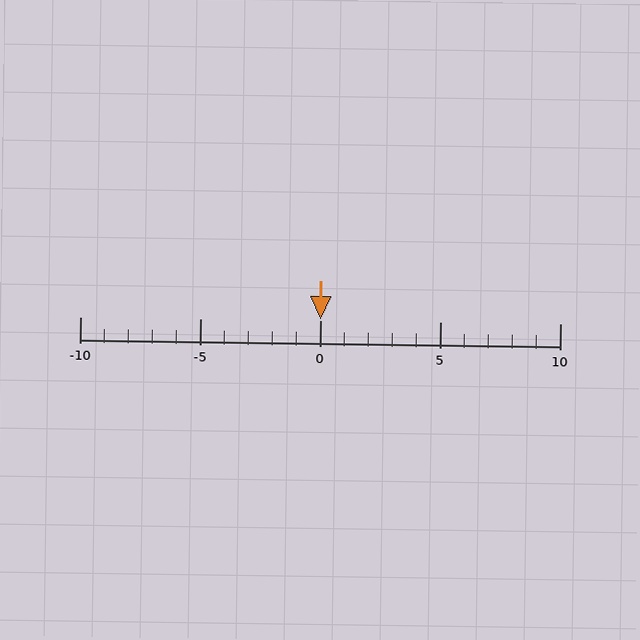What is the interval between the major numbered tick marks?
The major tick marks are spaced 5 units apart.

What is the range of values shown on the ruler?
The ruler shows values from -10 to 10.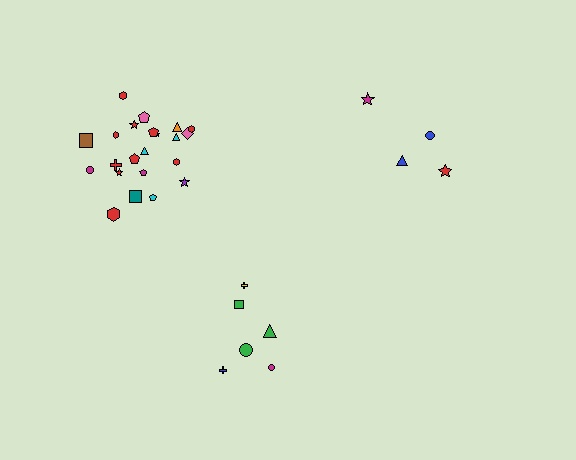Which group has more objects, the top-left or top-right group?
The top-left group.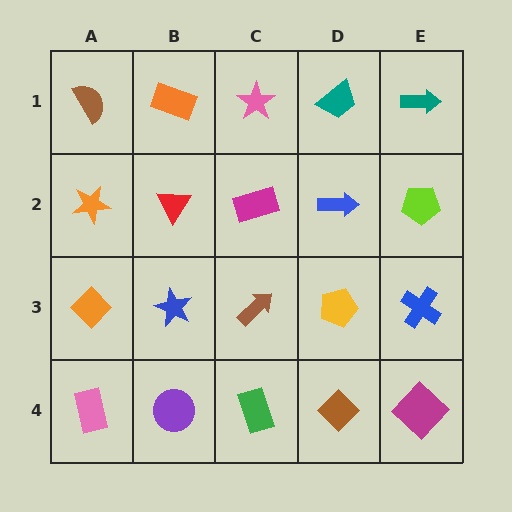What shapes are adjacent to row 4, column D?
A yellow pentagon (row 3, column D), a green rectangle (row 4, column C), a magenta diamond (row 4, column E).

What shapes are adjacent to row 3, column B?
A red triangle (row 2, column B), a purple circle (row 4, column B), an orange diamond (row 3, column A), a brown arrow (row 3, column C).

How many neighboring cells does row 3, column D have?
4.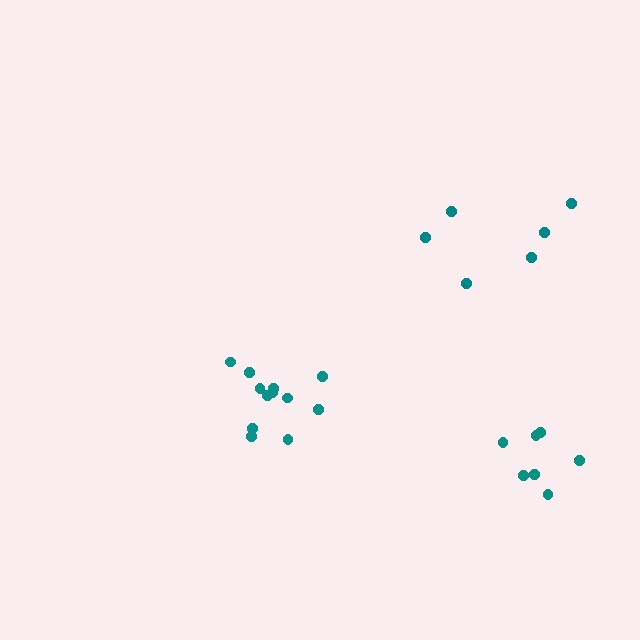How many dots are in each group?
Group 1: 12 dots, Group 2: 6 dots, Group 3: 7 dots (25 total).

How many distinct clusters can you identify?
There are 3 distinct clusters.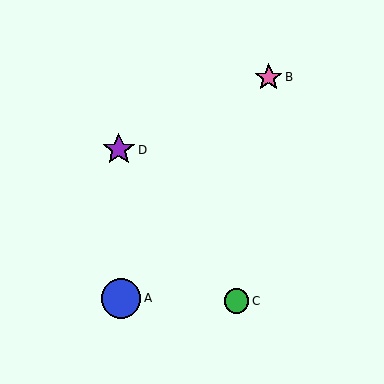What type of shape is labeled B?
Shape B is a pink star.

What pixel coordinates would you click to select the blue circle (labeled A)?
Click at (121, 298) to select the blue circle A.